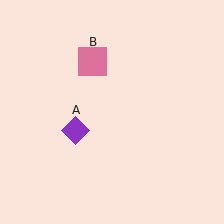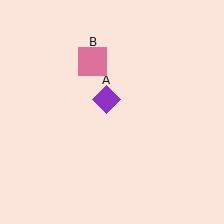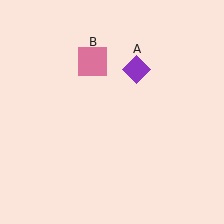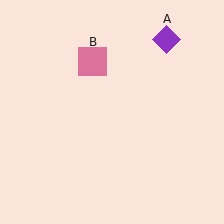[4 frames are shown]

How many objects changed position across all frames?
1 object changed position: purple diamond (object A).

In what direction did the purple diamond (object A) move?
The purple diamond (object A) moved up and to the right.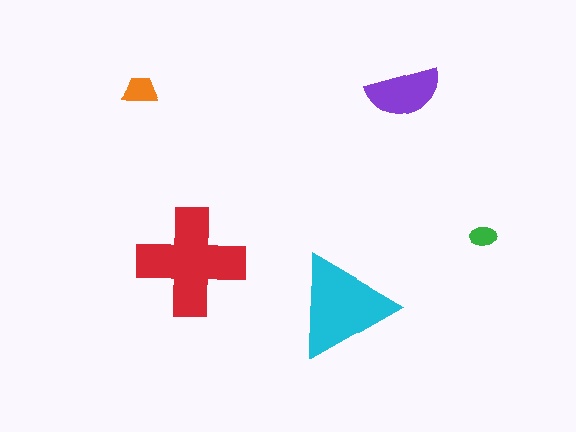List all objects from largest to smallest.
The red cross, the cyan triangle, the purple semicircle, the orange trapezoid, the green ellipse.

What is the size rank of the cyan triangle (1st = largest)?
2nd.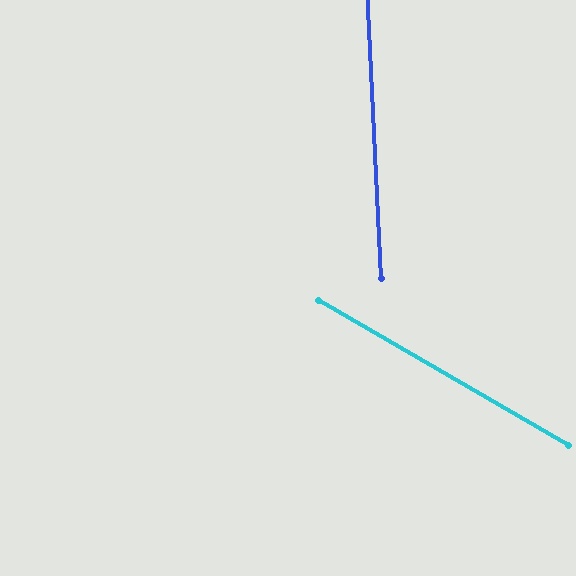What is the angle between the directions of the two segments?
Approximately 57 degrees.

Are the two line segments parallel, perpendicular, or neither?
Neither parallel nor perpendicular — they differ by about 57°.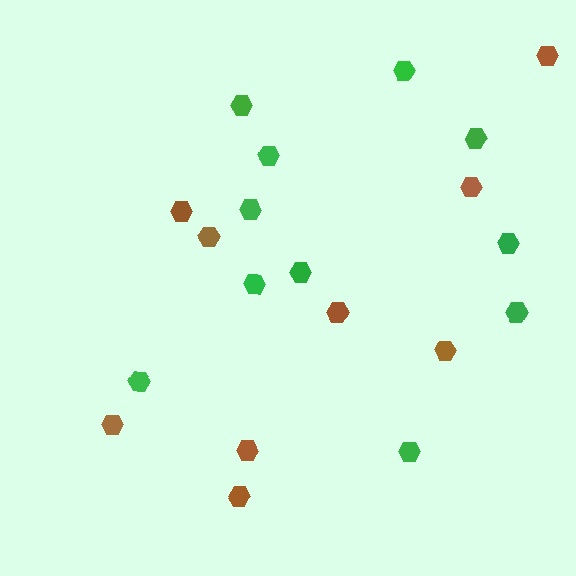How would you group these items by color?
There are 2 groups: one group of brown hexagons (9) and one group of green hexagons (11).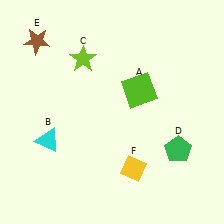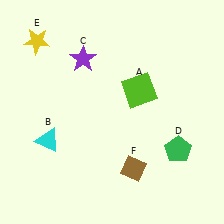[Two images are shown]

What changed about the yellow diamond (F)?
In Image 1, F is yellow. In Image 2, it changed to brown.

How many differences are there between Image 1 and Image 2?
There are 3 differences between the two images.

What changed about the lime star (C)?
In Image 1, C is lime. In Image 2, it changed to purple.